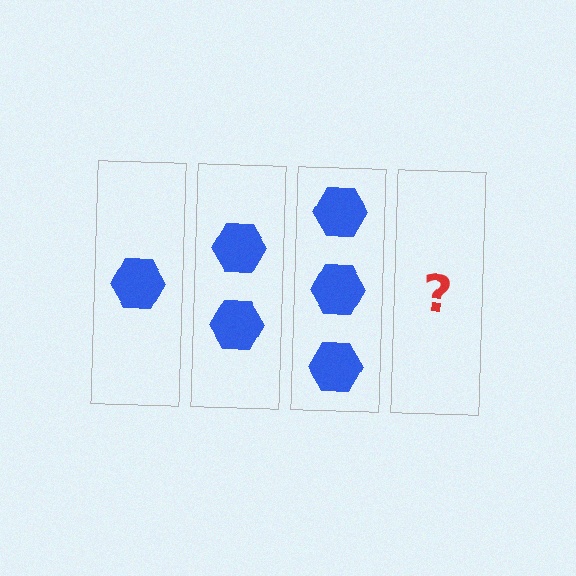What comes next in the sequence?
The next element should be 4 hexagons.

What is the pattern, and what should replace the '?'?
The pattern is that each step adds one more hexagon. The '?' should be 4 hexagons.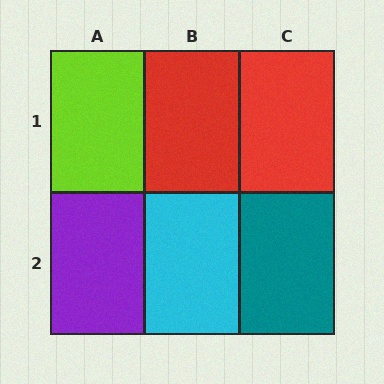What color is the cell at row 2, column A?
Purple.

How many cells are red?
2 cells are red.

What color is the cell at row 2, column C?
Teal.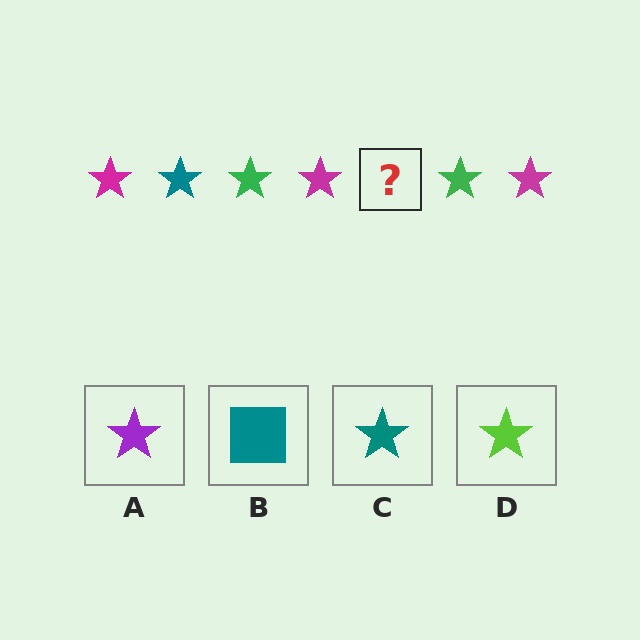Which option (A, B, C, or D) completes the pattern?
C.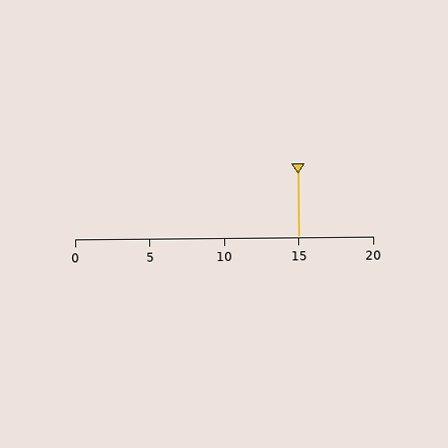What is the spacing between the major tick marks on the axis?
The major ticks are spaced 5 apart.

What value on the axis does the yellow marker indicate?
The marker indicates approximately 15.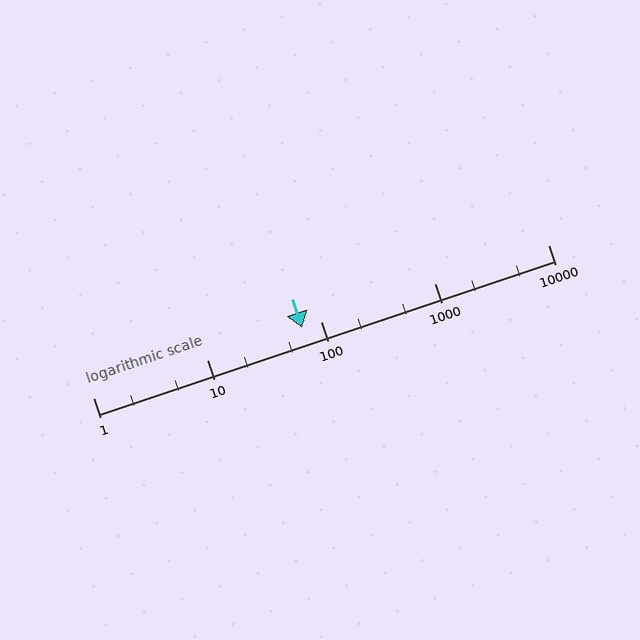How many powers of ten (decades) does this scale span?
The scale spans 4 decades, from 1 to 10000.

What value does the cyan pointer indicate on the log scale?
The pointer indicates approximately 69.